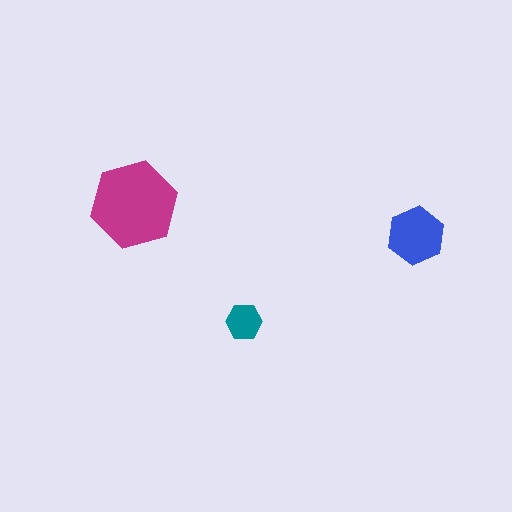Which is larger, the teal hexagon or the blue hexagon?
The blue one.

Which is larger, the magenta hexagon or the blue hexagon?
The magenta one.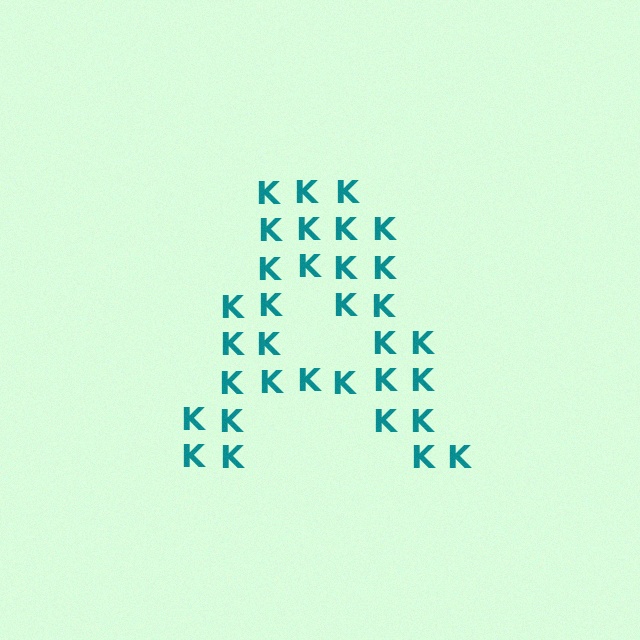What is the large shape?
The large shape is the letter A.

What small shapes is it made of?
It is made of small letter K's.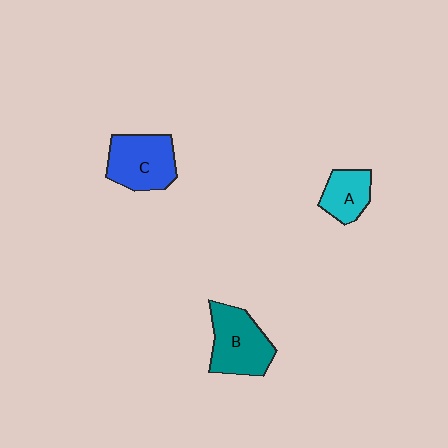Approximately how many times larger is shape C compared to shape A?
Approximately 1.6 times.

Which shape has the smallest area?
Shape A (cyan).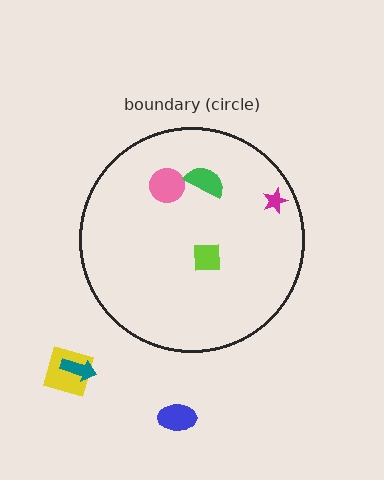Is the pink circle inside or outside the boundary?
Inside.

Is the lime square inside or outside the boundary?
Inside.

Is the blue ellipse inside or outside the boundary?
Outside.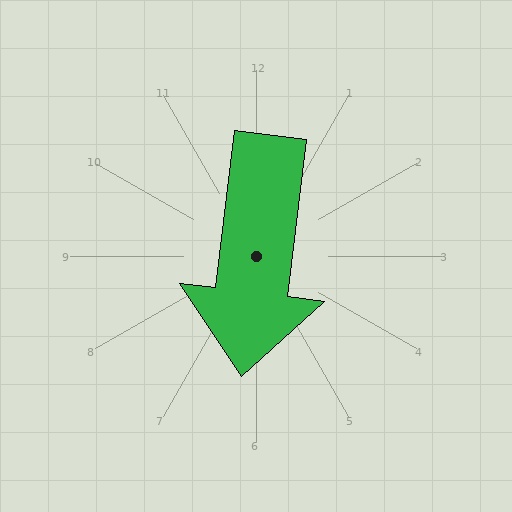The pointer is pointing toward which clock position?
Roughly 6 o'clock.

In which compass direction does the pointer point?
South.